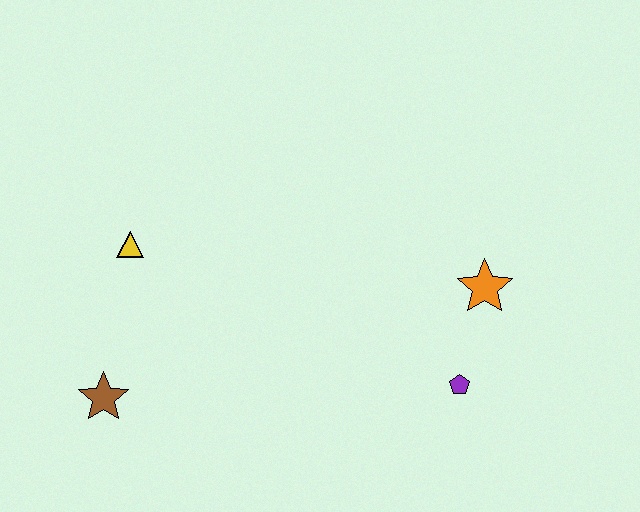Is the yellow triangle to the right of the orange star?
No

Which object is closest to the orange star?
The purple pentagon is closest to the orange star.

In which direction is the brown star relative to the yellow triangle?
The brown star is below the yellow triangle.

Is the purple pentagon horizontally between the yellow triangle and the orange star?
Yes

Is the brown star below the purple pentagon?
Yes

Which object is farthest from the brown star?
The orange star is farthest from the brown star.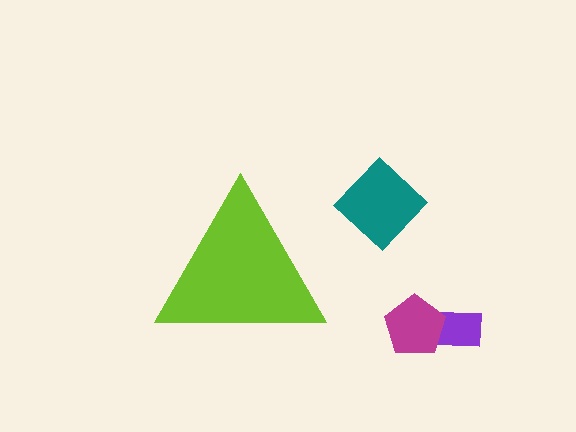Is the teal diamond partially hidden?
No, the teal diamond is fully visible.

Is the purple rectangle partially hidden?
No, the purple rectangle is fully visible.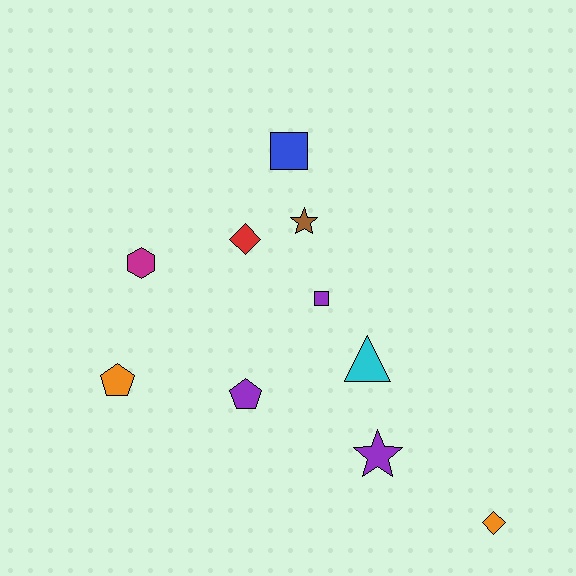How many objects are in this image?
There are 10 objects.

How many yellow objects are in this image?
There are no yellow objects.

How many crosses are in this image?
There are no crosses.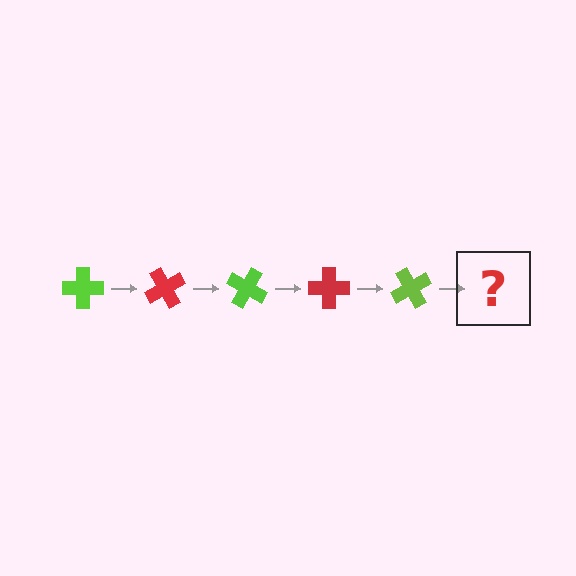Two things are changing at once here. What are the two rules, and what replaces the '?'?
The two rules are that it rotates 60 degrees each step and the color cycles through lime and red. The '?' should be a red cross, rotated 300 degrees from the start.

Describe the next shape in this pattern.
It should be a red cross, rotated 300 degrees from the start.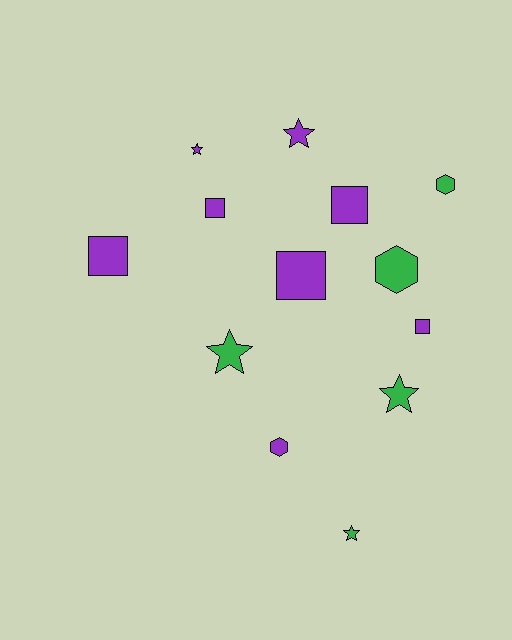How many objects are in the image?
There are 13 objects.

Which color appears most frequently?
Purple, with 8 objects.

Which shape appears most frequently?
Star, with 5 objects.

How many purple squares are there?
There are 5 purple squares.